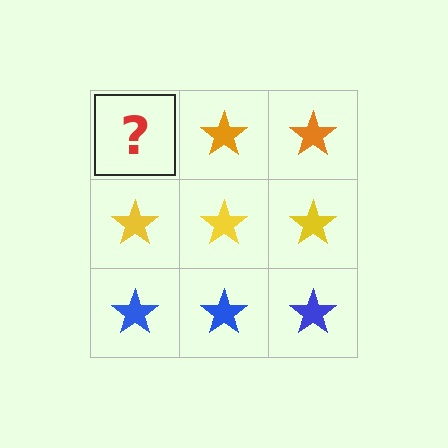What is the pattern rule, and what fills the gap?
The rule is that each row has a consistent color. The gap should be filled with an orange star.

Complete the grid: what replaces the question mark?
The question mark should be replaced with an orange star.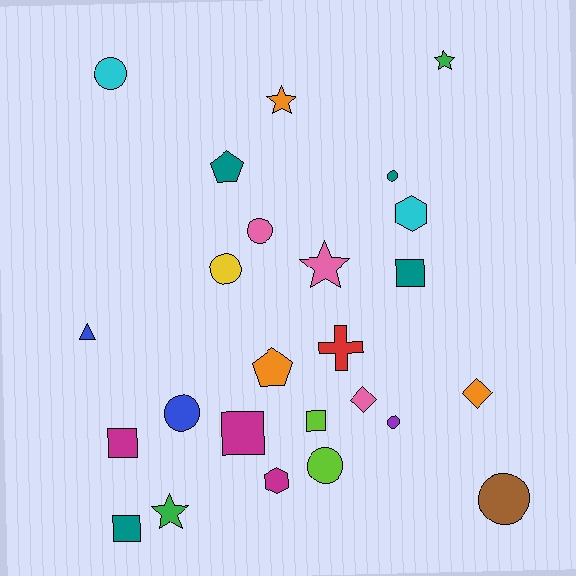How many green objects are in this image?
There are 2 green objects.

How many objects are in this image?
There are 25 objects.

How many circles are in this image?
There are 8 circles.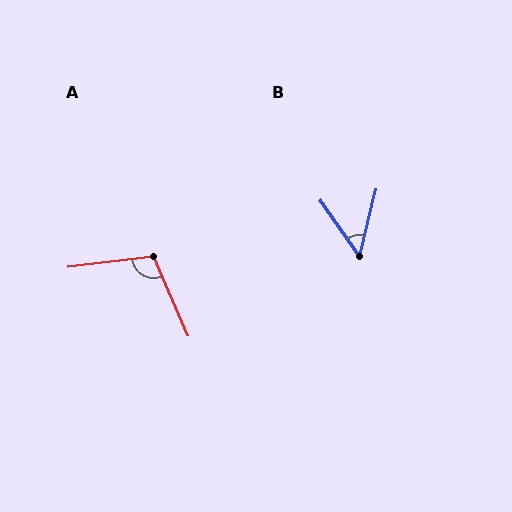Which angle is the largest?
A, at approximately 106 degrees.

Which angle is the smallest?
B, at approximately 49 degrees.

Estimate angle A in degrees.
Approximately 106 degrees.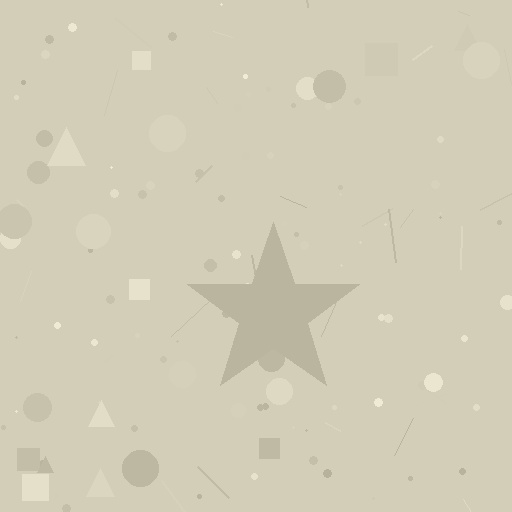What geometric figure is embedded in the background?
A star is embedded in the background.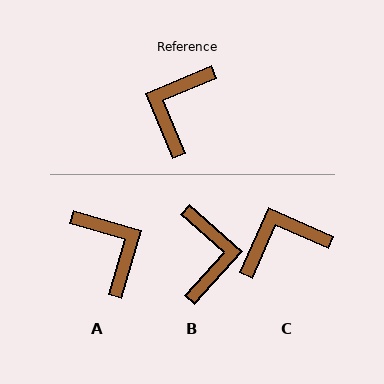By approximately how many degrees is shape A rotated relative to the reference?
Approximately 129 degrees clockwise.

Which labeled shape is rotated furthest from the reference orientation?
B, about 155 degrees away.